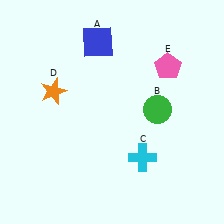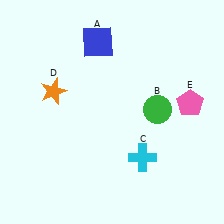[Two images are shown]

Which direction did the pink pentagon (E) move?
The pink pentagon (E) moved down.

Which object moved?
The pink pentagon (E) moved down.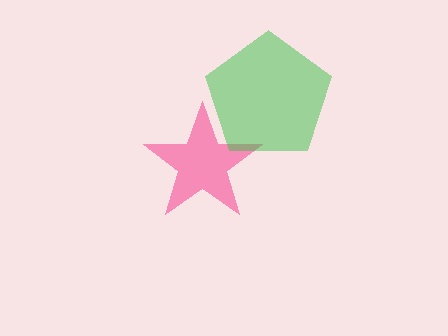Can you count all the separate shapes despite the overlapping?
Yes, there are 2 separate shapes.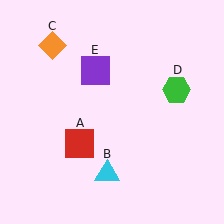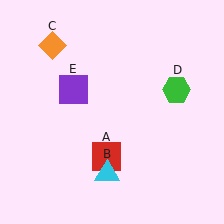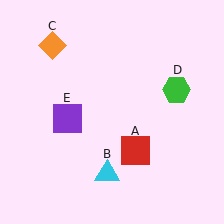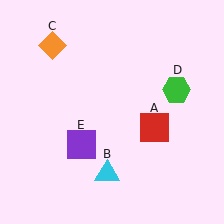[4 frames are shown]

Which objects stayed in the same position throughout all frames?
Cyan triangle (object B) and orange diamond (object C) and green hexagon (object D) remained stationary.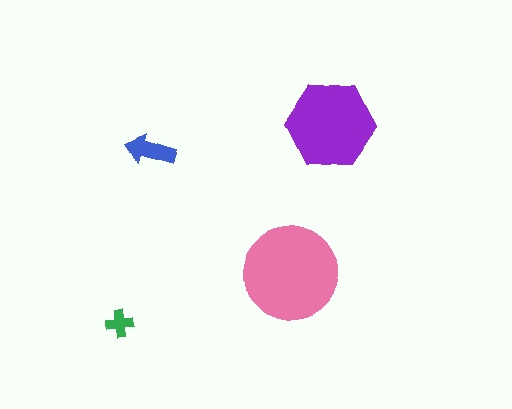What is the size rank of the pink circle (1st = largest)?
1st.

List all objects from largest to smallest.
The pink circle, the purple hexagon, the blue arrow, the green cross.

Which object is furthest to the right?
The purple hexagon is rightmost.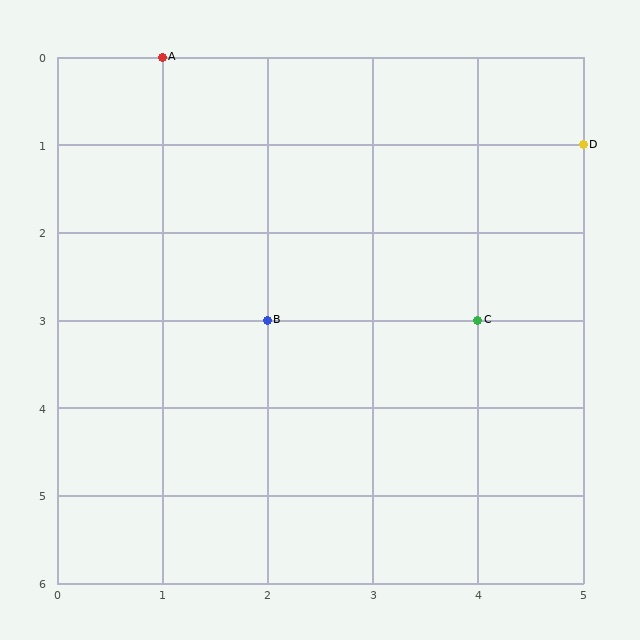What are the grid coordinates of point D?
Point D is at grid coordinates (5, 1).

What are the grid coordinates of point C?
Point C is at grid coordinates (4, 3).